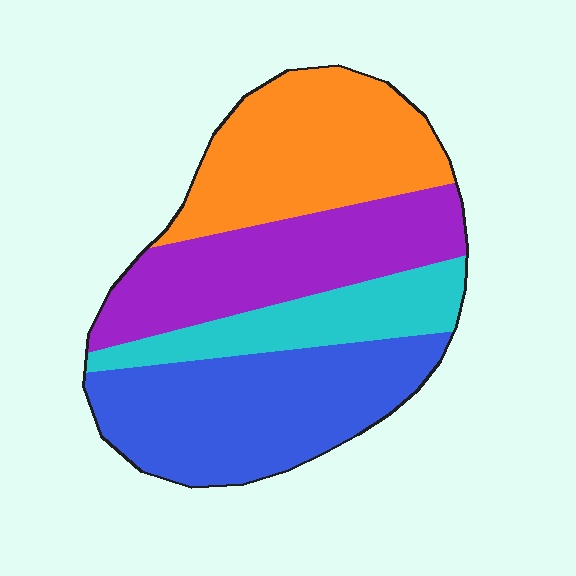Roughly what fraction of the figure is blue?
Blue takes up between a quarter and a half of the figure.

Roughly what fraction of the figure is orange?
Orange covers around 25% of the figure.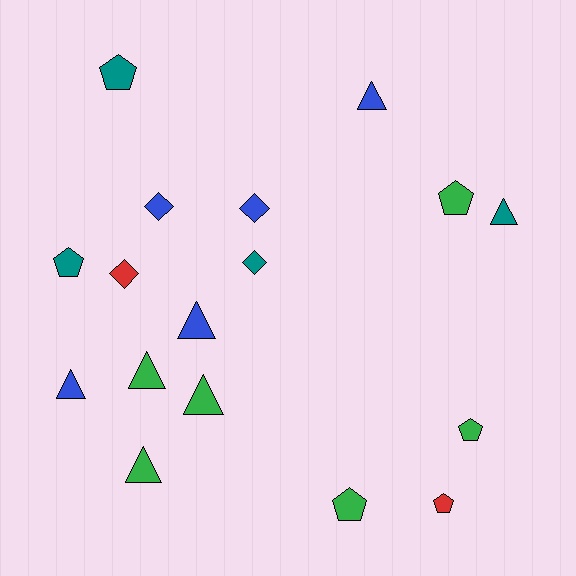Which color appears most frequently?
Green, with 6 objects.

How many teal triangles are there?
There is 1 teal triangle.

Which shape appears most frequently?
Triangle, with 7 objects.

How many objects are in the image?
There are 17 objects.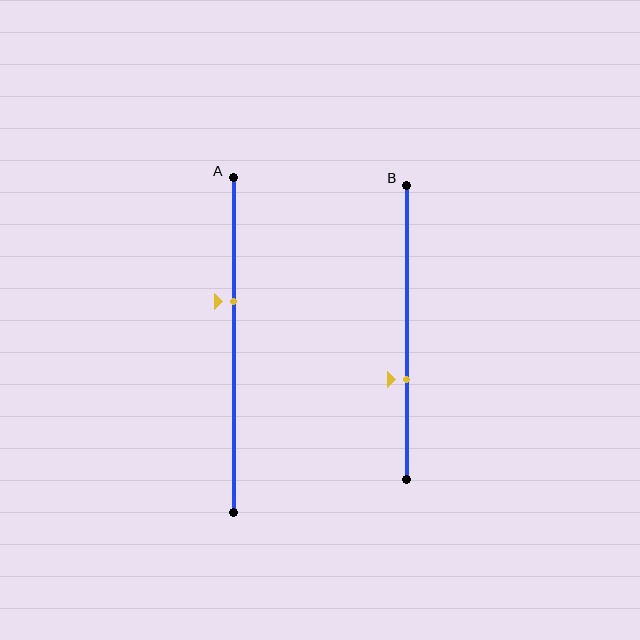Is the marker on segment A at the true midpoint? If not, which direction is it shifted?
No, the marker on segment A is shifted upward by about 13% of the segment length.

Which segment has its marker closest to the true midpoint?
Segment A has its marker closest to the true midpoint.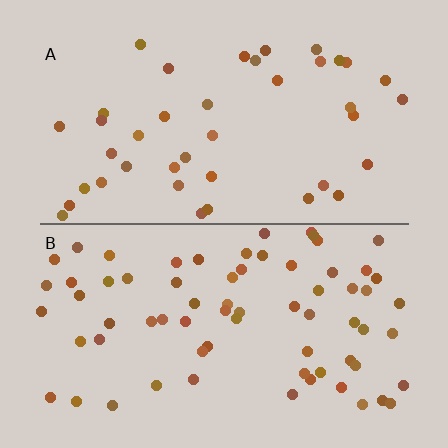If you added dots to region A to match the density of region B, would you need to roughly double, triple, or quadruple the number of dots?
Approximately double.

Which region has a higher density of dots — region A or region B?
B (the bottom).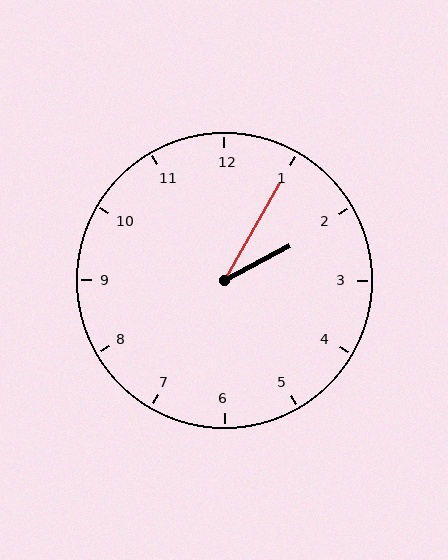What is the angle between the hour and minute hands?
Approximately 32 degrees.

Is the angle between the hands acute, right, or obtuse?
It is acute.